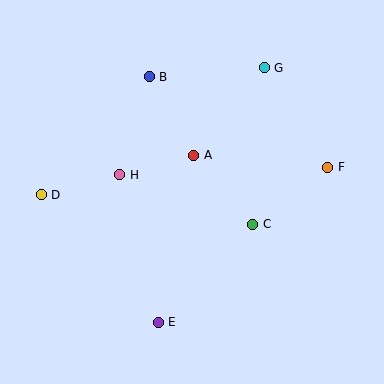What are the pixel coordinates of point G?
Point G is at (264, 68).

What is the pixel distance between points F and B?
The distance between F and B is 200 pixels.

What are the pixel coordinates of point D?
Point D is at (41, 195).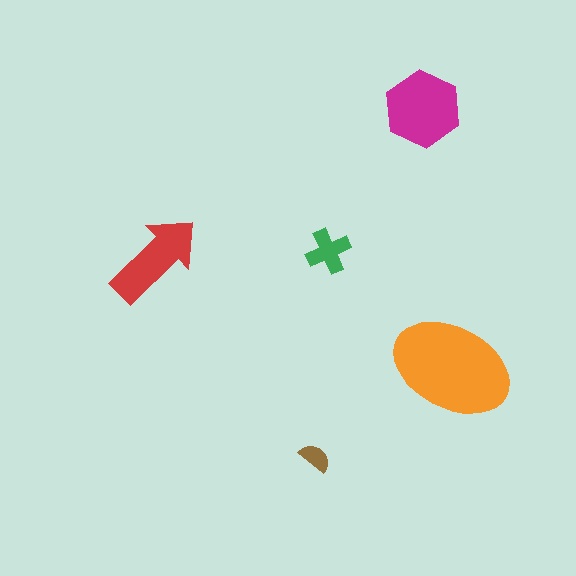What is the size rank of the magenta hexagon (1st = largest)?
2nd.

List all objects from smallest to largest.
The brown semicircle, the green cross, the red arrow, the magenta hexagon, the orange ellipse.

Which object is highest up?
The magenta hexagon is topmost.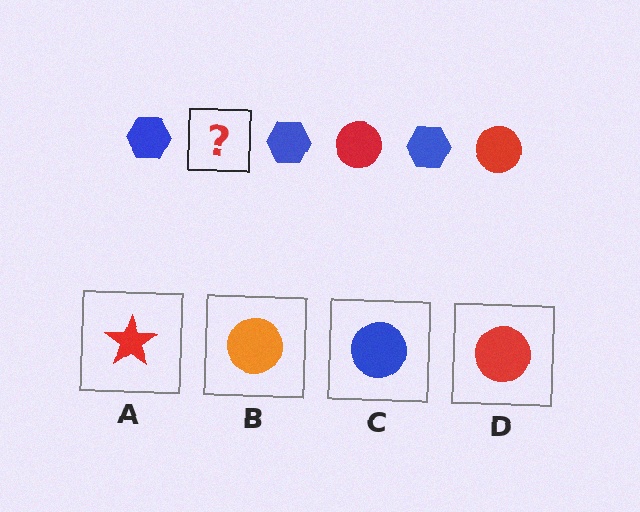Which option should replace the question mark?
Option D.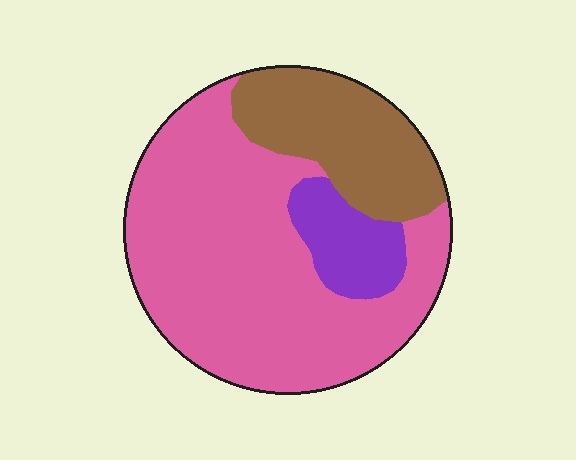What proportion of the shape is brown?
Brown covers roughly 25% of the shape.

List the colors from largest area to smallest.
From largest to smallest: pink, brown, purple.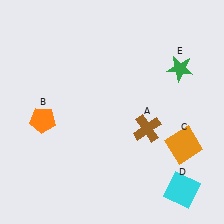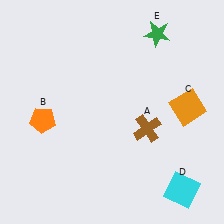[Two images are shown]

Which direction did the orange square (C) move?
The orange square (C) moved up.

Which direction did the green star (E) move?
The green star (E) moved up.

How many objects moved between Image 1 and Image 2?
2 objects moved between the two images.